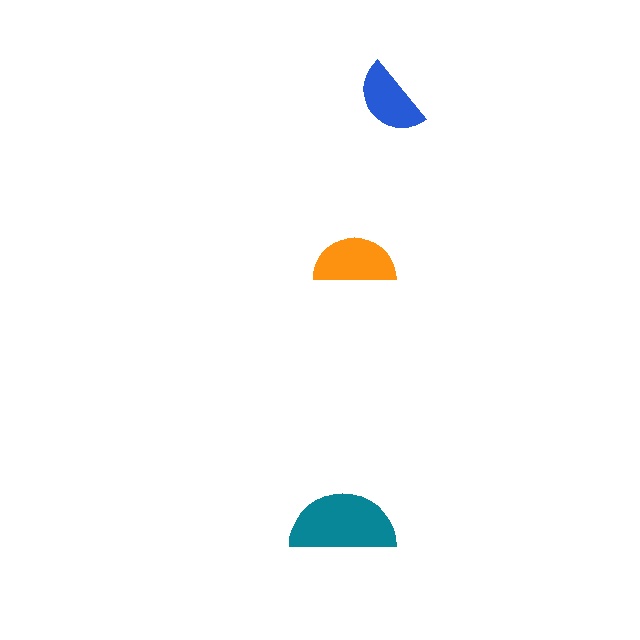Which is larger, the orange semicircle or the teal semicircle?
The teal one.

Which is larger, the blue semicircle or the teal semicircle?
The teal one.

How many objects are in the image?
There are 3 objects in the image.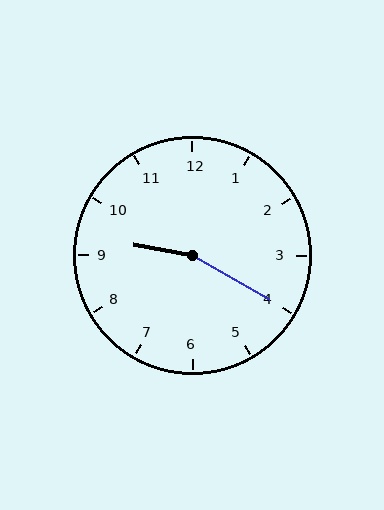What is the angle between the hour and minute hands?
Approximately 160 degrees.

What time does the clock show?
9:20.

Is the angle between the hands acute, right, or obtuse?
It is obtuse.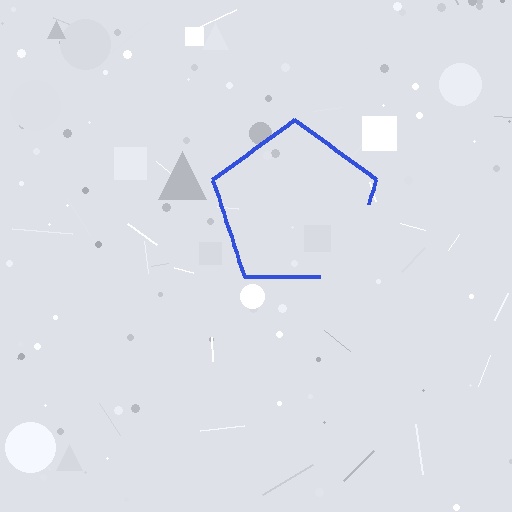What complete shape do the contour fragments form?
The contour fragments form a pentagon.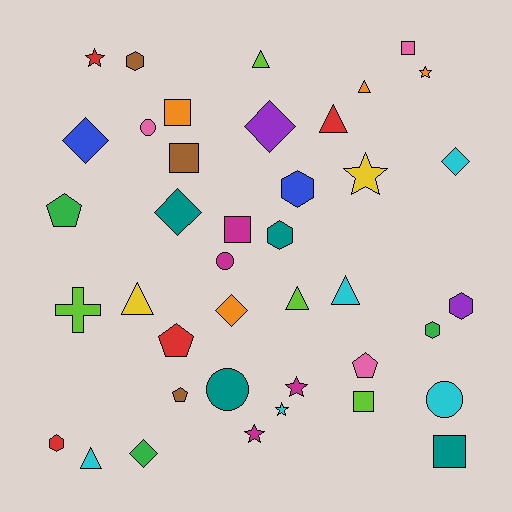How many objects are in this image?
There are 40 objects.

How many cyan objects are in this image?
There are 5 cyan objects.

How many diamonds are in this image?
There are 6 diamonds.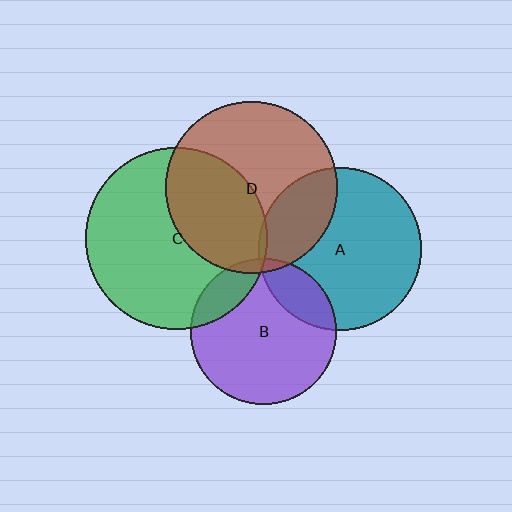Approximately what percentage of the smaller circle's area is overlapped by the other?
Approximately 5%.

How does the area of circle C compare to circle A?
Approximately 1.2 times.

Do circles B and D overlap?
Yes.